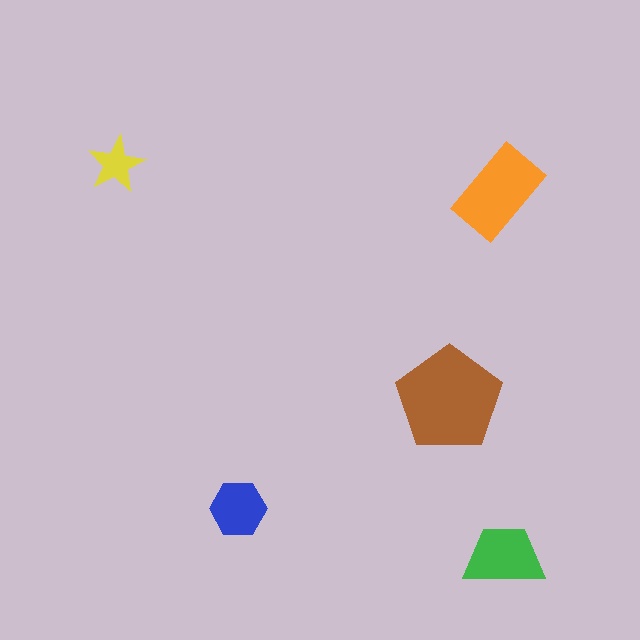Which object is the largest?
The brown pentagon.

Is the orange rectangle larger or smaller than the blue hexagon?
Larger.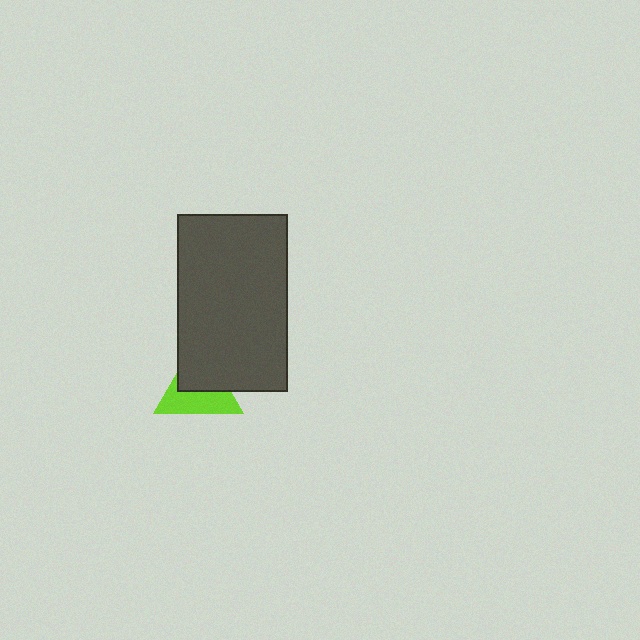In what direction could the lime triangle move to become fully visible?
The lime triangle could move toward the lower-left. That would shift it out from behind the dark gray rectangle entirely.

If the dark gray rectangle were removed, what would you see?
You would see the complete lime triangle.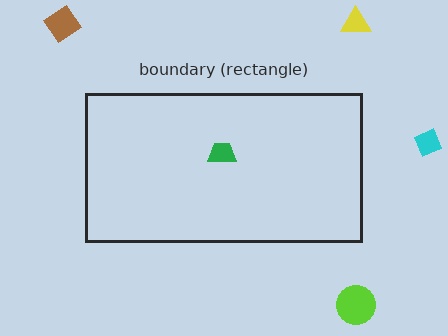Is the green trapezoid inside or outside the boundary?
Inside.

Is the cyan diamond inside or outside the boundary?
Outside.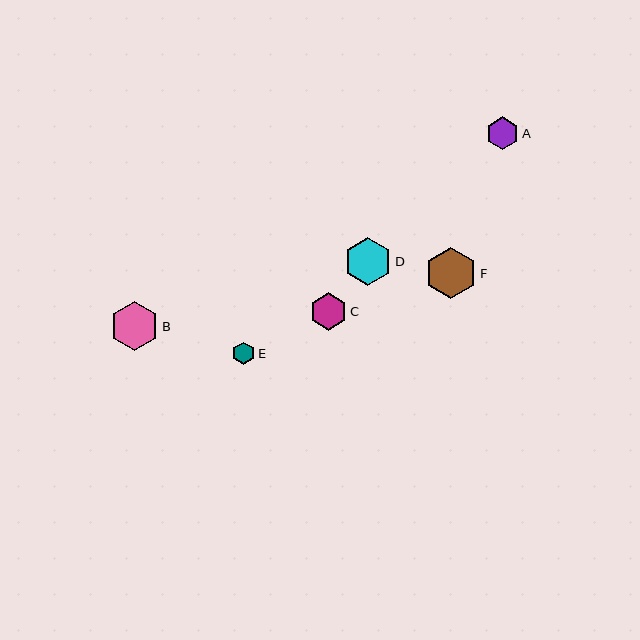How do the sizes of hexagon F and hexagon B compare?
Hexagon F and hexagon B are approximately the same size.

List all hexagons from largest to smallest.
From largest to smallest: F, B, D, C, A, E.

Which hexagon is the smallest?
Hexagon E is the smallest with a size of approximately 22 pixels.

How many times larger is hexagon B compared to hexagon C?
Hexagon B is approximately 1.3 times the size of hexagon C.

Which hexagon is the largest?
Hexagon F is the largest with a size of approximately 51 pixels.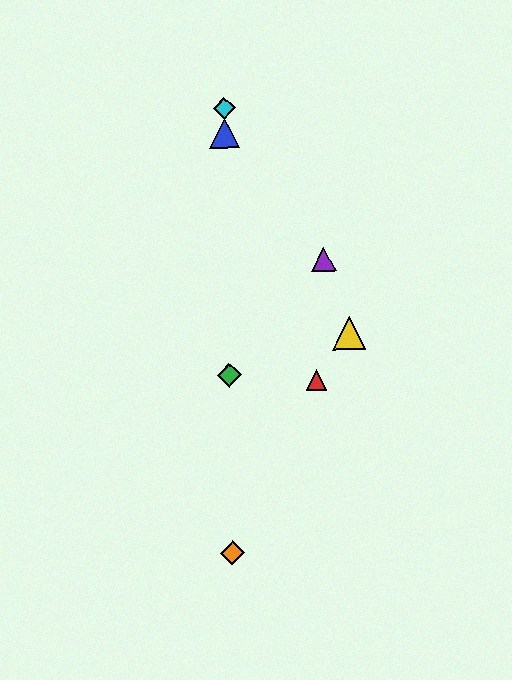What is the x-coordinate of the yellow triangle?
The yellow triangle is at x≈349.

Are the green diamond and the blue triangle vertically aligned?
Yes, both are at x≈229.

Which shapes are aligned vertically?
The blue triangle, the green diamond, the orange diamond, the cyan diamond are aligned vertically.